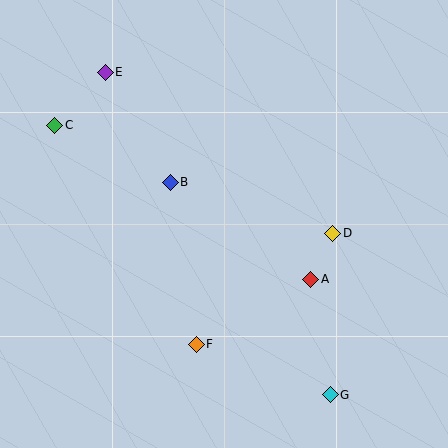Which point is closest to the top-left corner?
Point E is closest to the top-left corner.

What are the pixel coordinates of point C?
Point C is at (55, 125).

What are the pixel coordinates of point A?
Point A is at (311, 279).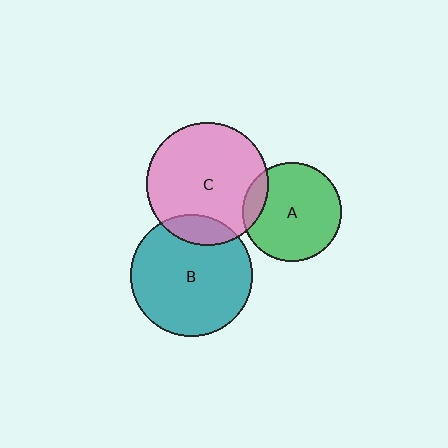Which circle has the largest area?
Circle C (pink).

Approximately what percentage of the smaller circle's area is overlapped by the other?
Approximately 15%.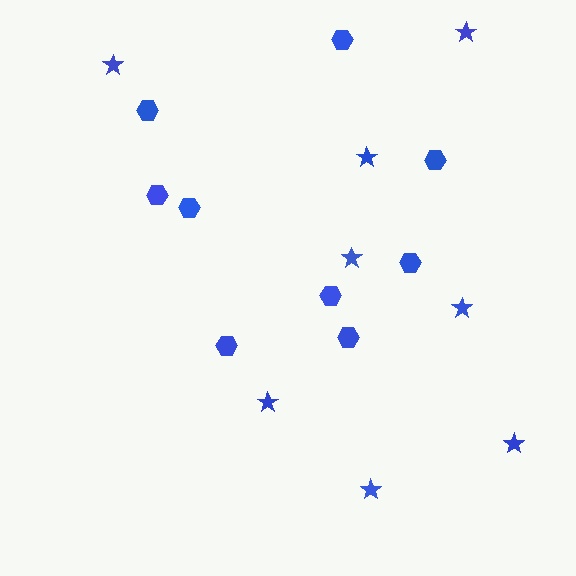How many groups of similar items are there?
There are 2 groups: one group of stars (8) and one group of hexagons (9).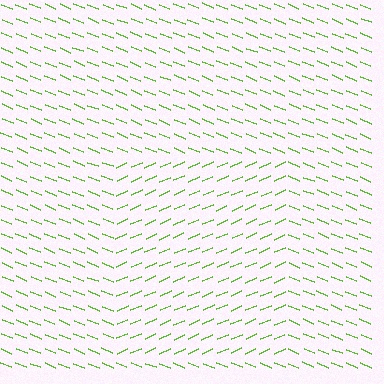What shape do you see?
I see a rectangle.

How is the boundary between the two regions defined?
The boundary is defined purely by a change in line orientation (approximately 45 degrees difference). All lines are the same color and thickness.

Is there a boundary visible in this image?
Yes, there is a texture boundary formed by a change in line orientation.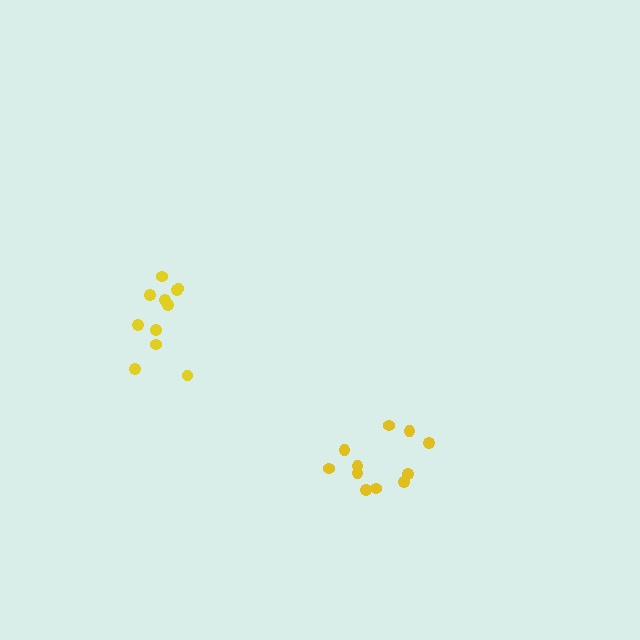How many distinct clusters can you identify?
There are 2 distinct clusters.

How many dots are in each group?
Group 1: 11 dots, Group 2: 11 dots (22 total).